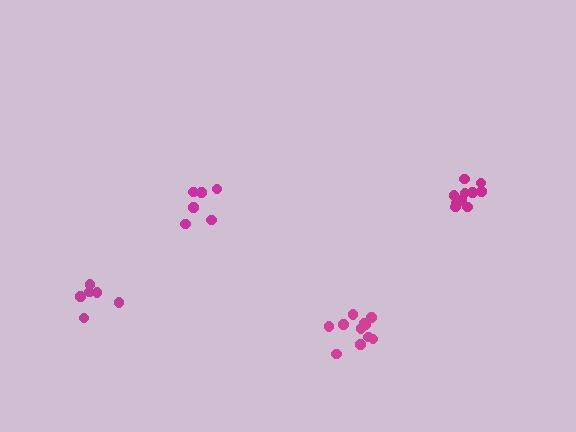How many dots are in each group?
Group 1: 6 dots, Group 2: 6 dots, Group 3: 11 dots, Group 4: 11 dots (34 total).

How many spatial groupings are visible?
There are 4 spatial groupings.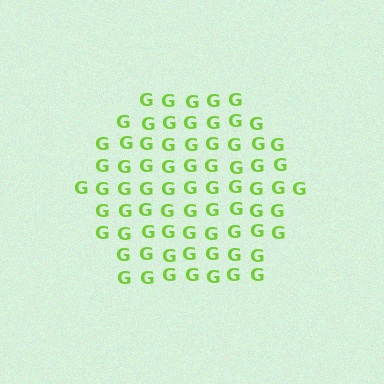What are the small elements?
The small elements are letter G's.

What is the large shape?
The large shape is a hexagon.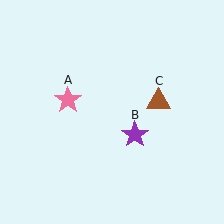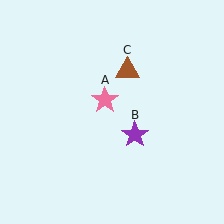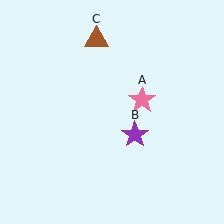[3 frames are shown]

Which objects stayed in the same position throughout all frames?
Purple star (object B) remained stationary.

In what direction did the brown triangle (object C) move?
The brown triangle (object C) moved up and to the left.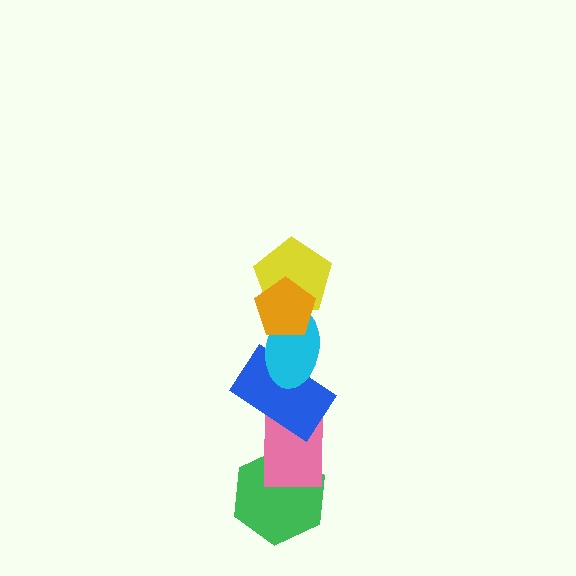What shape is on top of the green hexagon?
The pink rectangle is on top of the green hexagon.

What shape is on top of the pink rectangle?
The blue rectangle is on top of the pink rectangle.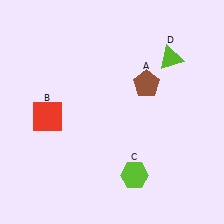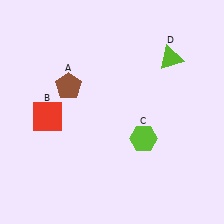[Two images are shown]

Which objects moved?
The objects that moved are: the brown pentagon (A), the lime hexagon (C).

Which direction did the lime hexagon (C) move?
The lime hexagon (C) moved up.